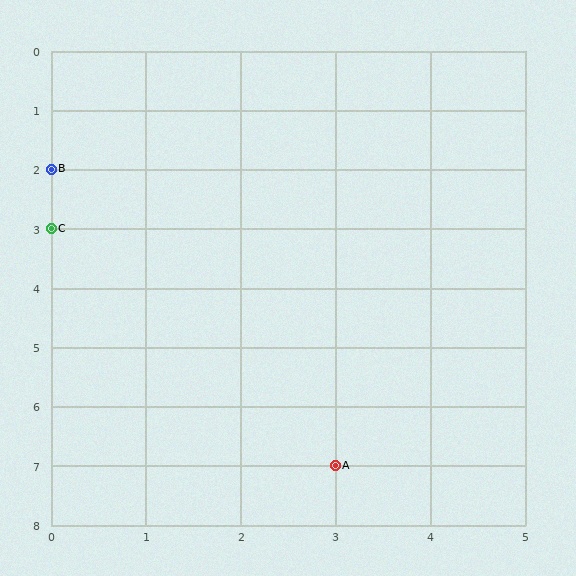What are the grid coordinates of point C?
Point C is at grid coordinates (0, 3).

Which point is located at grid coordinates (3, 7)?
Point A is at (3, 7).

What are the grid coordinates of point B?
Point B is at grid coordinates (0, 2).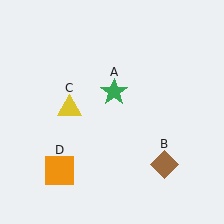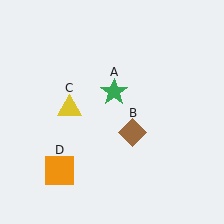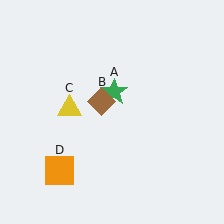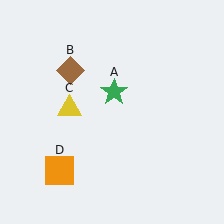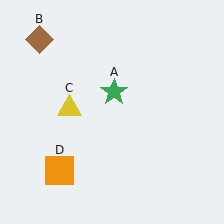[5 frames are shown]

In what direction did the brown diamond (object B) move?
The brown diamond (object B) moved up and to the left.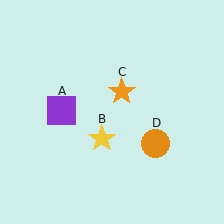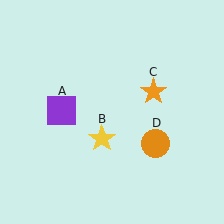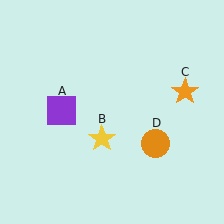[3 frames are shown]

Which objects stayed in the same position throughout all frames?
Purple square (object A) and yellow star (object B) and orange circle (object D) remained stationary.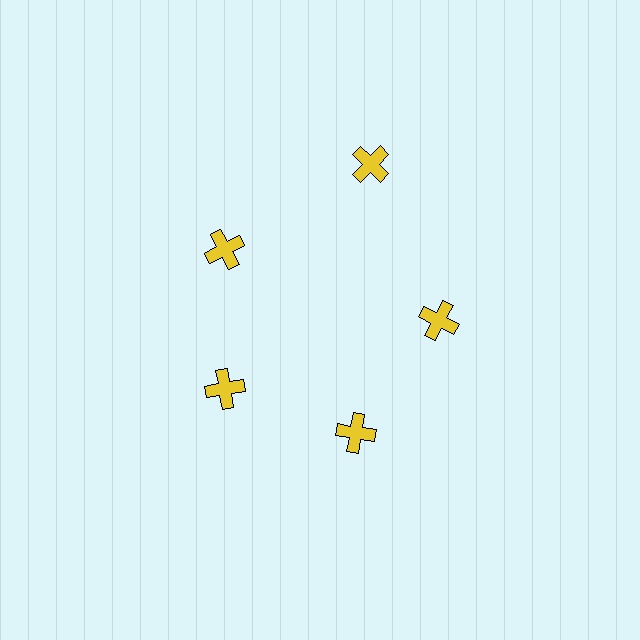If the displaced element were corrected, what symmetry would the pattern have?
It would have 5-fold rotational symmetry — the pattern would map onto itself every 72 degrees.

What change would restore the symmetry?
The symmetry would be restored by moving it inward, back onto the ring so that all 5 crosses sit at equal angles and equal distance from the center.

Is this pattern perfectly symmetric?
No. The 5 yellow crosses are arranged in a ring, but one element near the 1 o'clock position is pushed outward from the center, breaking the 5-fold rotational symmetry.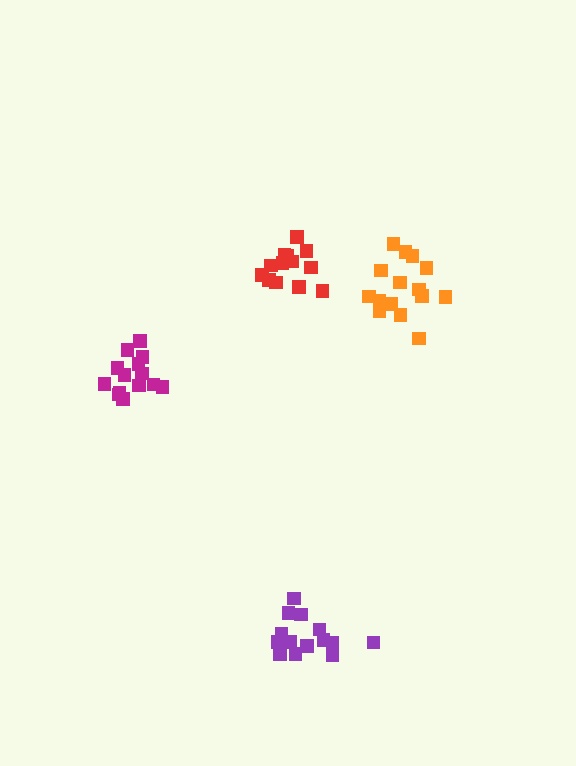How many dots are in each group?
Group 1: 15 dots, Group 2: 13 dots, Group 3: 14 dots, Group 4: 14 dots (56 total).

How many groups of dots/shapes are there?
There are 4 groups.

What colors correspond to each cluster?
The clusters are colored: orange, red, magenta, purple.